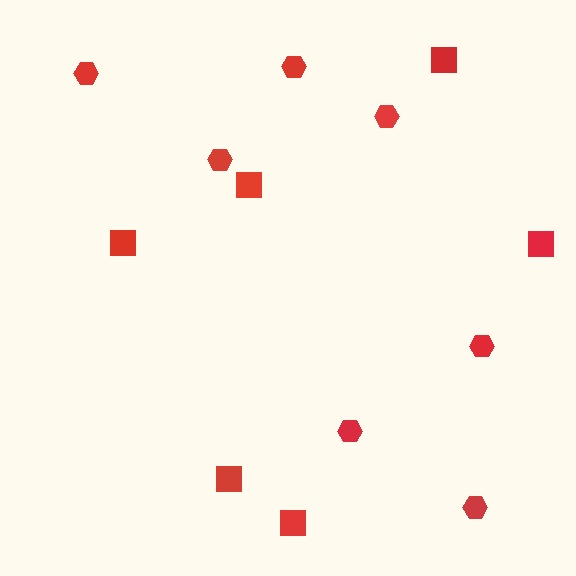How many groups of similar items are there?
There are 2 groups: one group of squares (6) and one group of hexagons (7).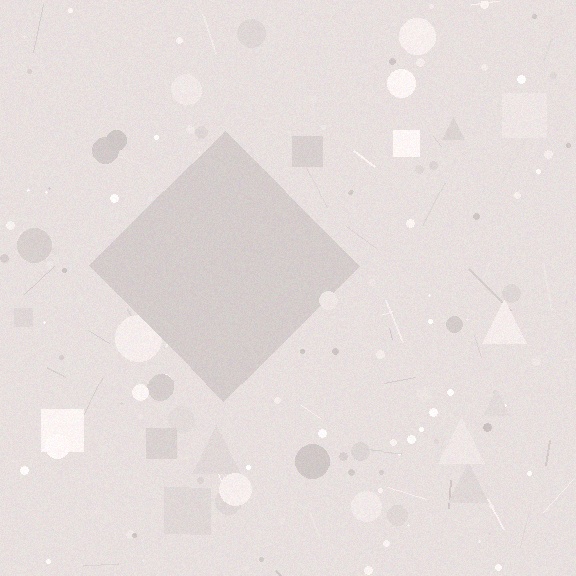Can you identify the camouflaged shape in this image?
The camouflaged shape is a diamond.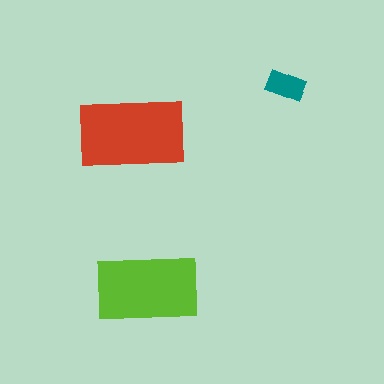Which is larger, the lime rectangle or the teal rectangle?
The lime one.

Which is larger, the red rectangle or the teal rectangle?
The red one.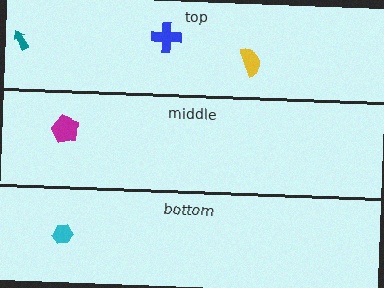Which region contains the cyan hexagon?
The bottom region.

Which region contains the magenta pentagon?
The middle region.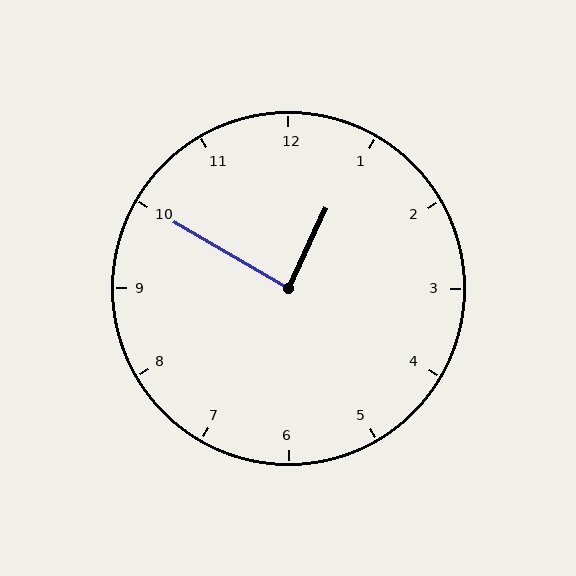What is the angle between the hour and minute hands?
Approximately 85 degrees.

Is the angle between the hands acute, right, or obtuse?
It is right.